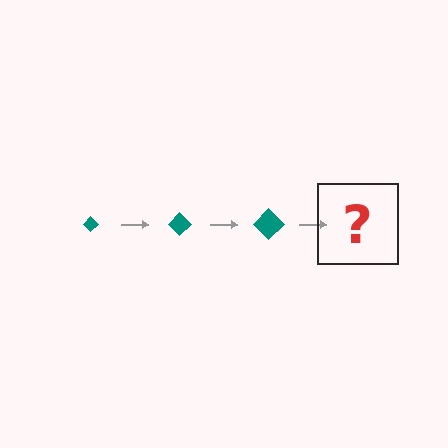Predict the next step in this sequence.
The next step is a teal diamond, larger than the previous one.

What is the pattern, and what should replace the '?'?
The pattern is that the diamond gets progressively larger each step. The '?' should be a teal diamond, larger than the previous one.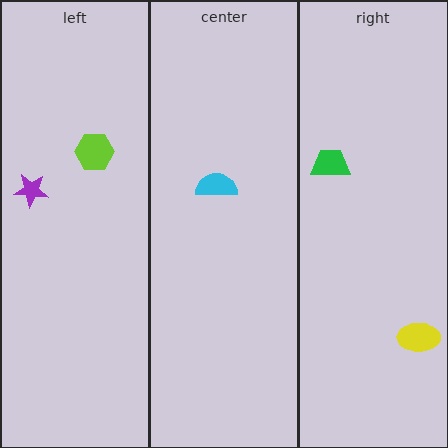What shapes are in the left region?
The lime hexagon, the purple star.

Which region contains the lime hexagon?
The left region.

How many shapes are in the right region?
2.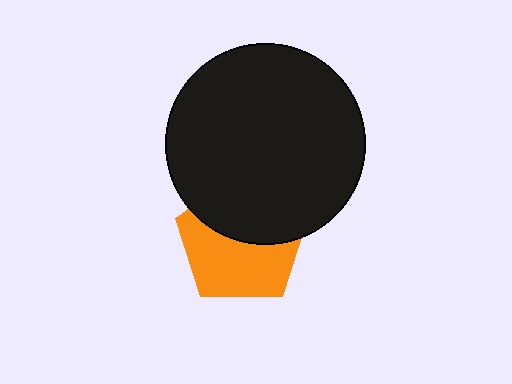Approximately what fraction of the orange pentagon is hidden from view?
Roughly 45% of the orange pentagon is hidden behind the black circle.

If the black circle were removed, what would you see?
You would see the complete orange pentagon.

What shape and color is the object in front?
The object in front is a black circle.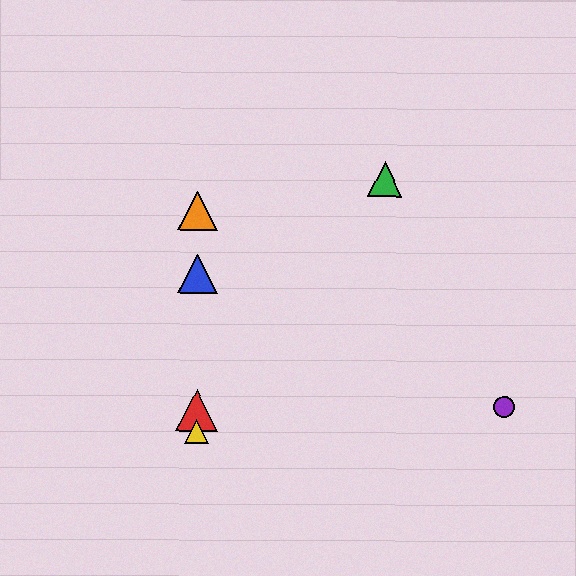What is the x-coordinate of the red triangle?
The red triangle is at x≈197.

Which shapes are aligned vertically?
The red triangle, the blue triangle, the yellow triangle, the orange triangle are aligned vertically.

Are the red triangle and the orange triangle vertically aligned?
Yes, both are at x≈197.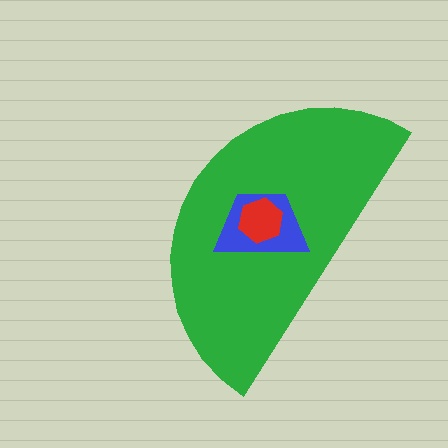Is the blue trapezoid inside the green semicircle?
Yes.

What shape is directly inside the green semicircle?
The blue trapezoid.